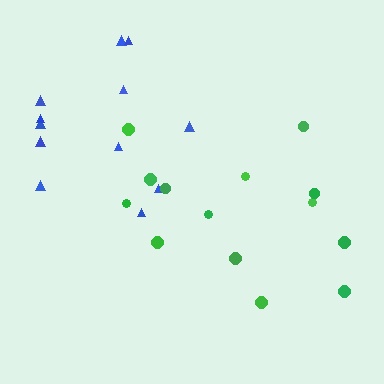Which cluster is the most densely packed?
Green.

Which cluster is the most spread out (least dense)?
Blue.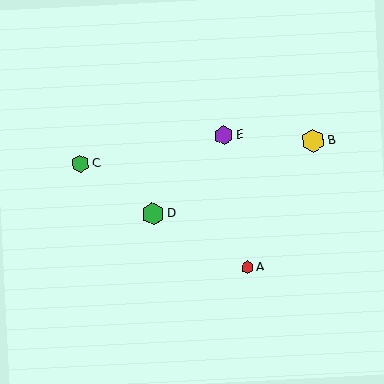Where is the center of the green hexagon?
The center of the green hexagon is at (153, 214).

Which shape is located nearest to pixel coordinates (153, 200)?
The green hexagon (labeled D) at (153, 214) is nearest to that location.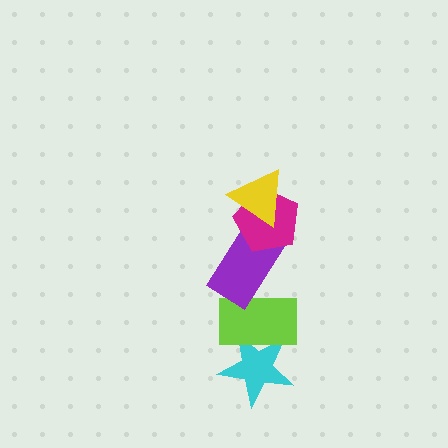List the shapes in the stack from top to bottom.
From top to bottom: the yellow triangle, the magenta pentagon, the purple rectangle, the lime rectangle, the cyan star.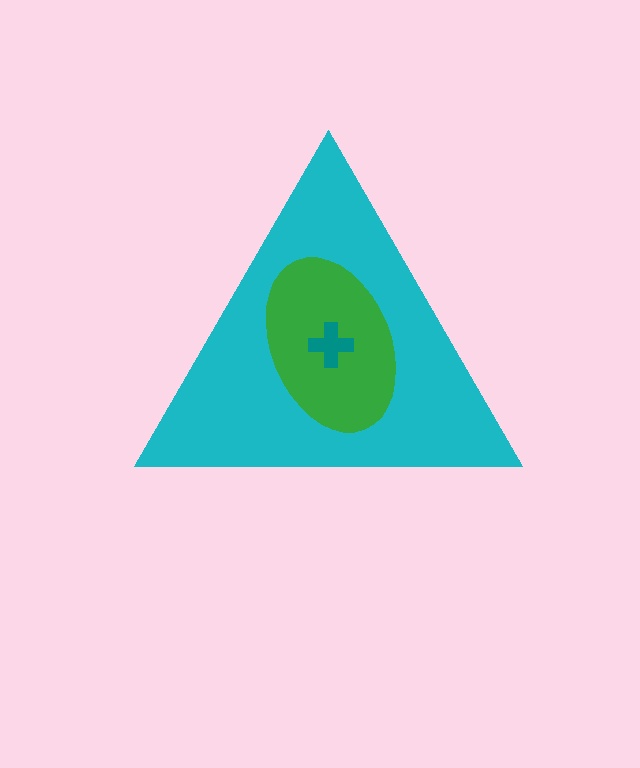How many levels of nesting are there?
3.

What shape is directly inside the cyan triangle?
The green ellipse.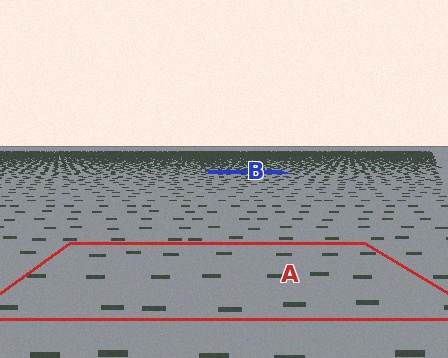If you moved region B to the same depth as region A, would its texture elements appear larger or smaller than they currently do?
They would appear larger. At a closer depth, the same texture elements are projected at a bigger on-screen size.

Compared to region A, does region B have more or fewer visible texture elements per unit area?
Region B has more texture elements per unit area — they are packed more densely because it is farther away.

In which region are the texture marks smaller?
The texture marks are smaller in region B, because it is farther away.